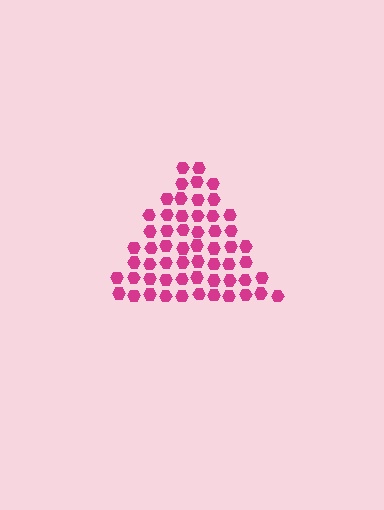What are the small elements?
The small elements are hexagons.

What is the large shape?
The large shape is a triangle.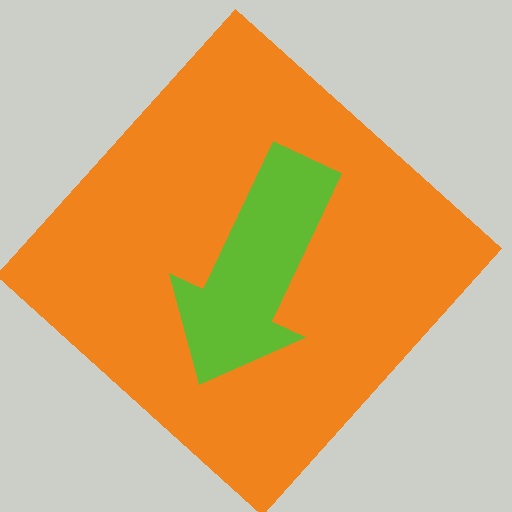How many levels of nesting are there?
2.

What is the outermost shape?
The orange diamond.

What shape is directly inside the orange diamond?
The lime arrow.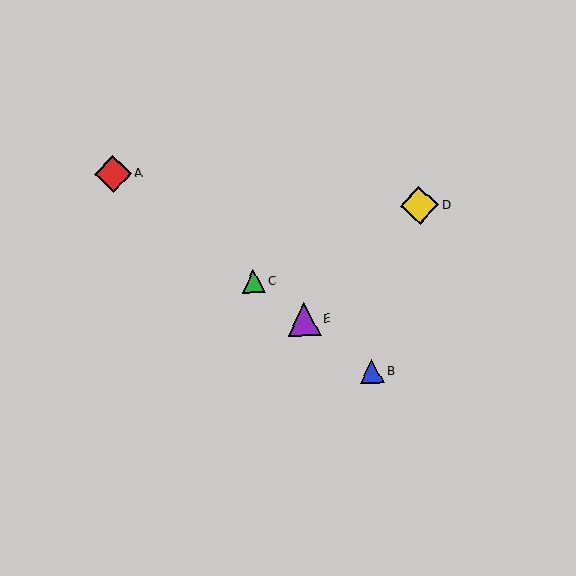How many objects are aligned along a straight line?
4 objects (A, B, C, E) are aligned along a straight line.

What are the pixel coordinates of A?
Object A is at (113, 174).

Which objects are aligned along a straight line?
Objects A, B, C, E are aligned along a straight line.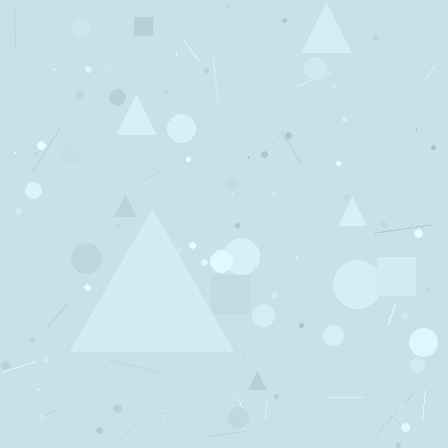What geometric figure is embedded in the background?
A triangle is embedded in the background.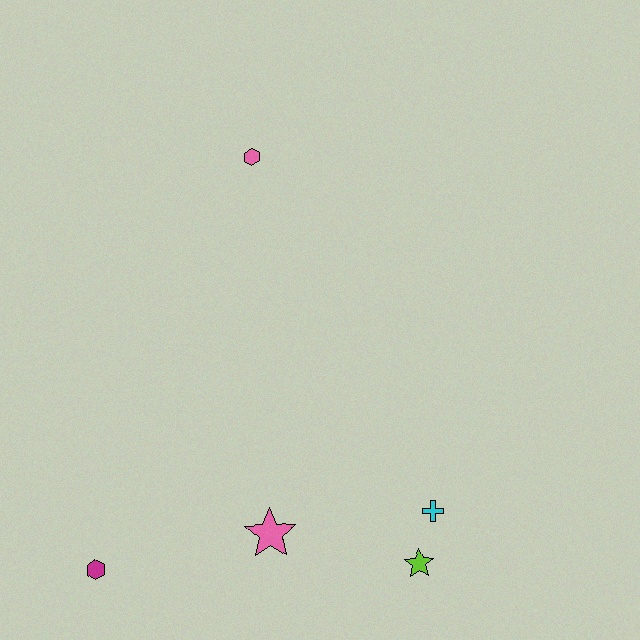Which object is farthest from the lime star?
The pink hexagon is farthest from the lime star.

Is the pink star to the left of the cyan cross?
Yes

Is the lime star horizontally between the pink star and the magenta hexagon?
No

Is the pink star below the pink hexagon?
Yes